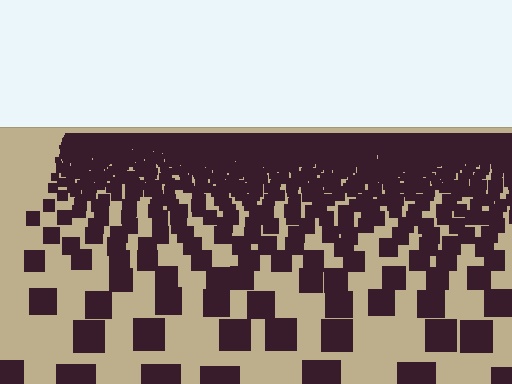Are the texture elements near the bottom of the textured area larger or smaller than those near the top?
Larger. Near the bottom, elements are closer to the viewer and appear at a bigger on-screen size.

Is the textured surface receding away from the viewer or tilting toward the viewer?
The surface is receding away from the viewer. Texture elements get smaller and denser toward the top.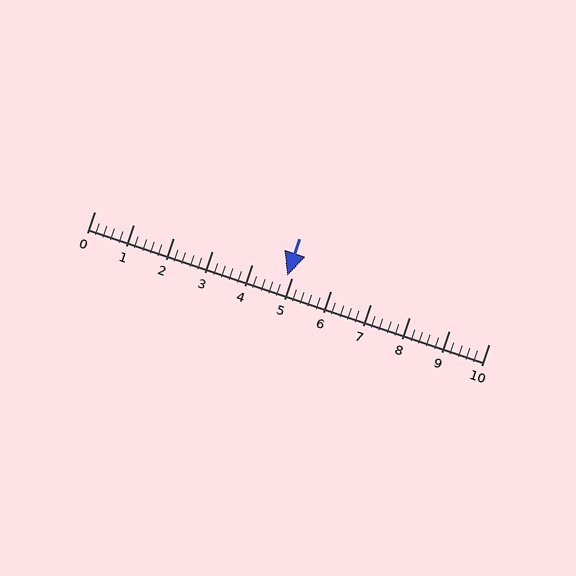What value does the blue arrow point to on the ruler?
The blue arrow points to approximately 4.9.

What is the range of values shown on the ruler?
The ruler shows values from 0 to 10.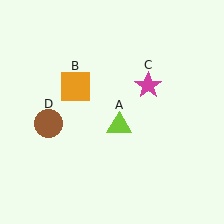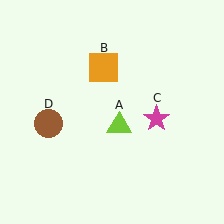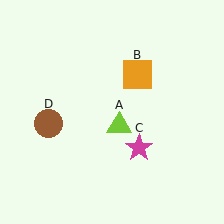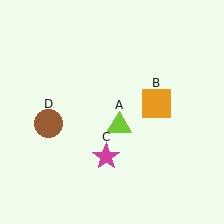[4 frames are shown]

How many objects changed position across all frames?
2 objects changed position: orange square (object B), magenta star (object C).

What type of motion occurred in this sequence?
The orange square (object B), magenta star (object C) rotated clockwise around the center of the scene.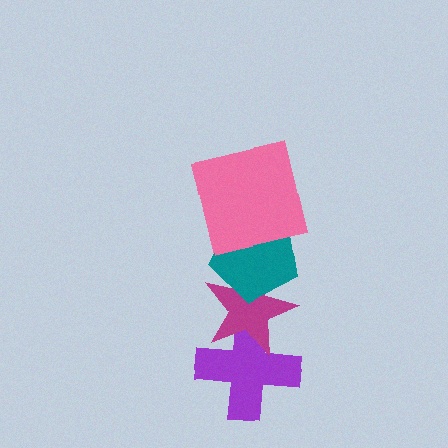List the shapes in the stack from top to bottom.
From top to bottom: the pink square, the teal pentagon, the magenta star, the purple cross.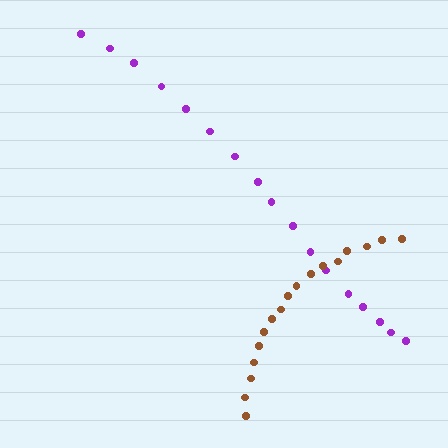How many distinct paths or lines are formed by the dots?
There are 2 distinct paths.